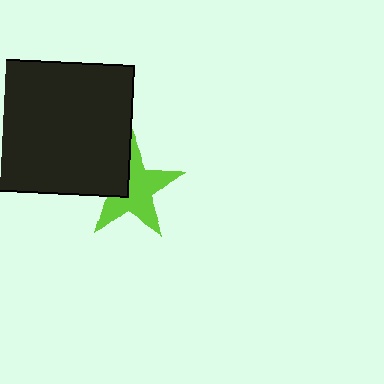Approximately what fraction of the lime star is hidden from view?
Roughly 34% of the lime star is hidden behind the black square.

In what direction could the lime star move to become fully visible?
The lime star could move toward the lower-right. That would shift it out from behind the black square entirely.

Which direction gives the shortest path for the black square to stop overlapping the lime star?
Moving toward the upper-left gives the shortest separation.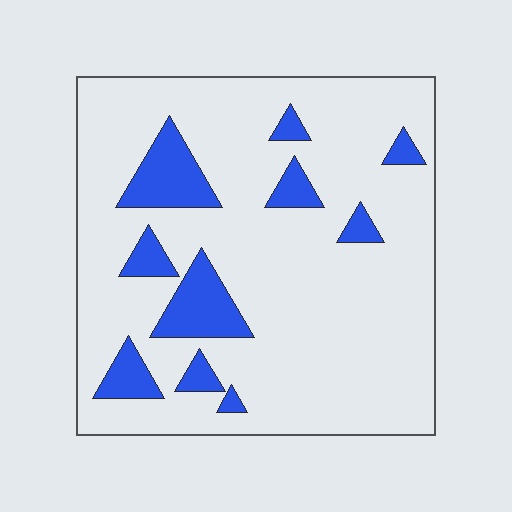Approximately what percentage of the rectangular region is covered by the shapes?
Approximately 15%.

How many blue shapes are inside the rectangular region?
10.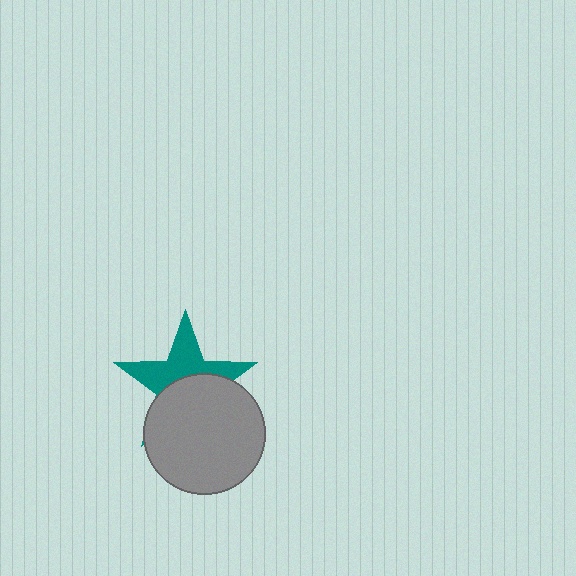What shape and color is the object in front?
The object in front is a gray circle.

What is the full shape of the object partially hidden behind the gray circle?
The partially hidden object is a teal star.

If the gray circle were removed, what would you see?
You would see the complete teal star.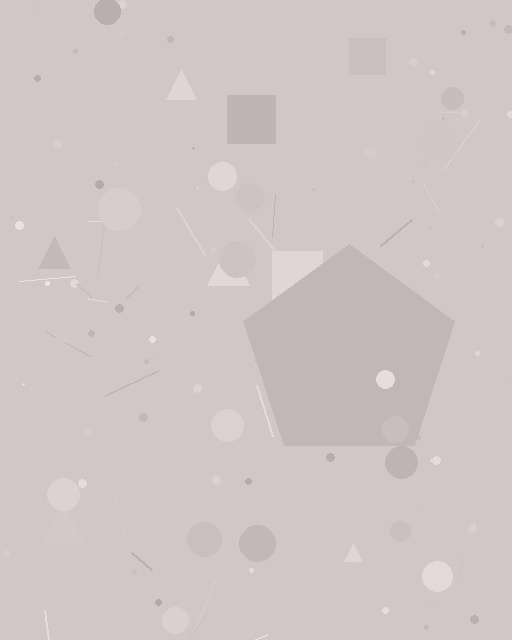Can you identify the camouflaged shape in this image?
The camouflaged shape is a pentagon.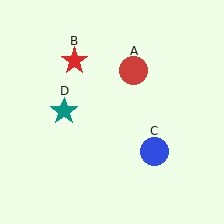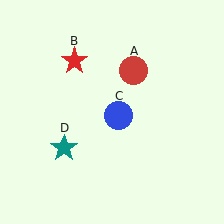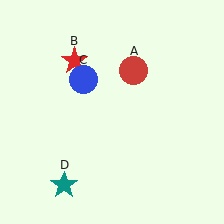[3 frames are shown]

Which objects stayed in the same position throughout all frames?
Red circle (object A) and red star (object B) remained stationary.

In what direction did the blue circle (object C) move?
The blue circle (object C) moved up and to the left.